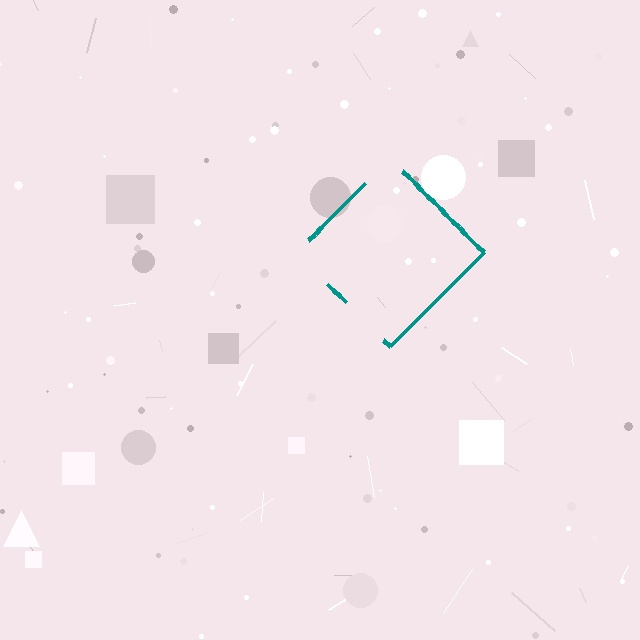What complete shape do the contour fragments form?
The contour fragments form a diamond.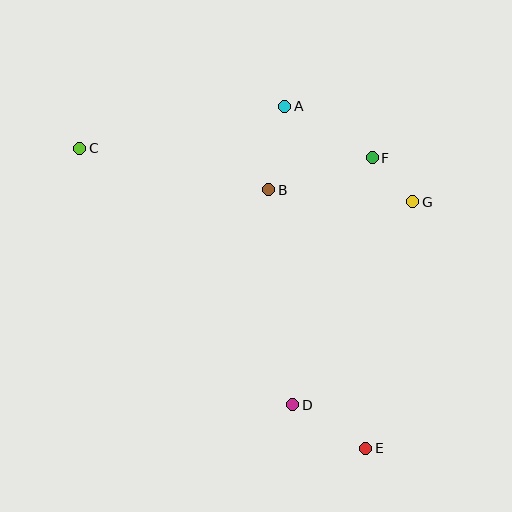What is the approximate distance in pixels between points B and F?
The distance between B and F is approximately 108 pixels.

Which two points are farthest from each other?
Points C and E are farthest from each other.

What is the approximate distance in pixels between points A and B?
The distance between A and B is approximately 85 pixels.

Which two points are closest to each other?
Points F and G are closest to each other.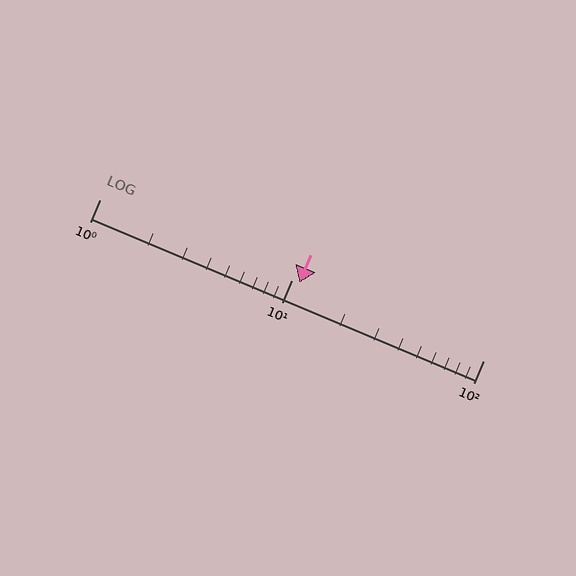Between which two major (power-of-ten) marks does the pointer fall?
The pointer is between 10 and 100.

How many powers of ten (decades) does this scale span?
The scale spans 2 decades, from 1 to 100.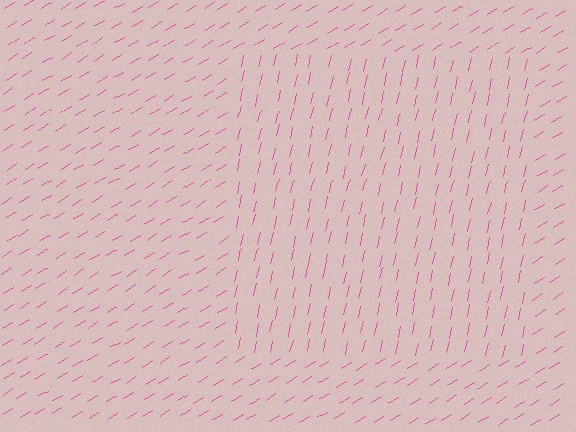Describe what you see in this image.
The image is filled with small pink line segments. A rectangle region in the image has lines oriented differently from the surrounding lines, creating a visible texture boundary.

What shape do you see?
I see a rectangle.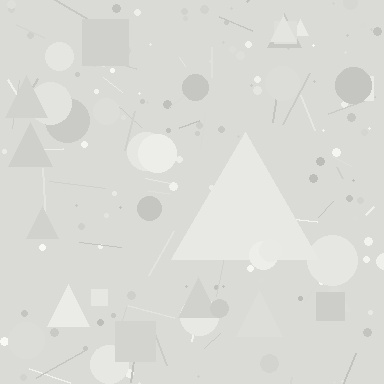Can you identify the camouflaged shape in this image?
The camouflaged shape is a triangle.